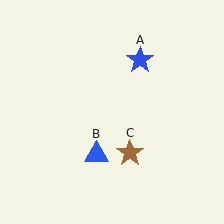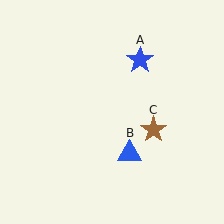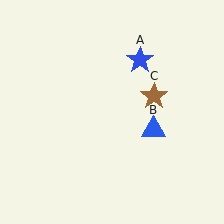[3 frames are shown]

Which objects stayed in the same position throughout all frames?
Blue star (object A) remained stationary.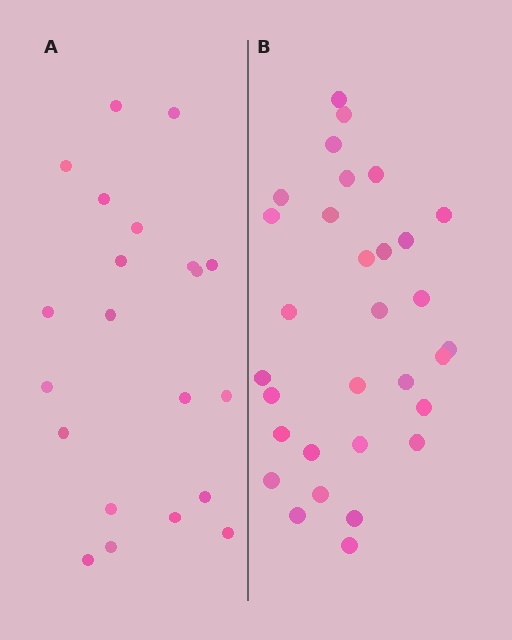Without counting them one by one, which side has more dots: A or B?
Region B (the right region) has more dots.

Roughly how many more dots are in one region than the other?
Region B has roughly 10 or so more dots than region A.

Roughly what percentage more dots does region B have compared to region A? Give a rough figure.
About 50% more.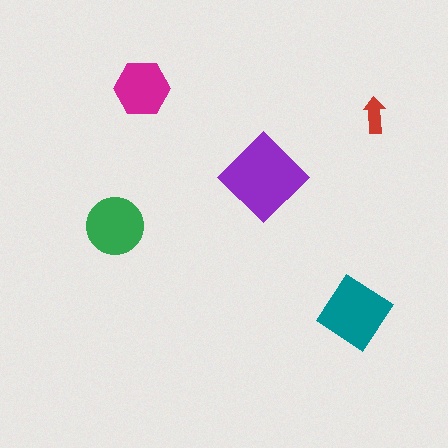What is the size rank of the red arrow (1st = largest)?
5th.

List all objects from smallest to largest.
The red arrow, the magenta hexagon, the green circle, the teal diamond, the purple diamond.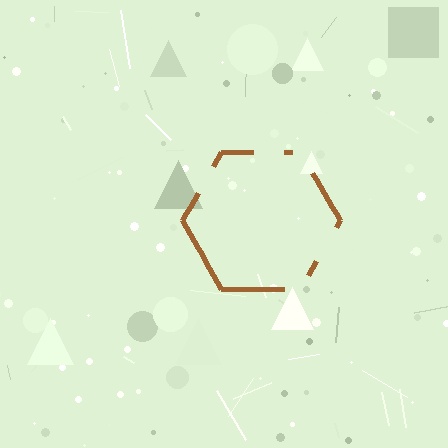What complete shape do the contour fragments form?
The contour fragments form a hexagon.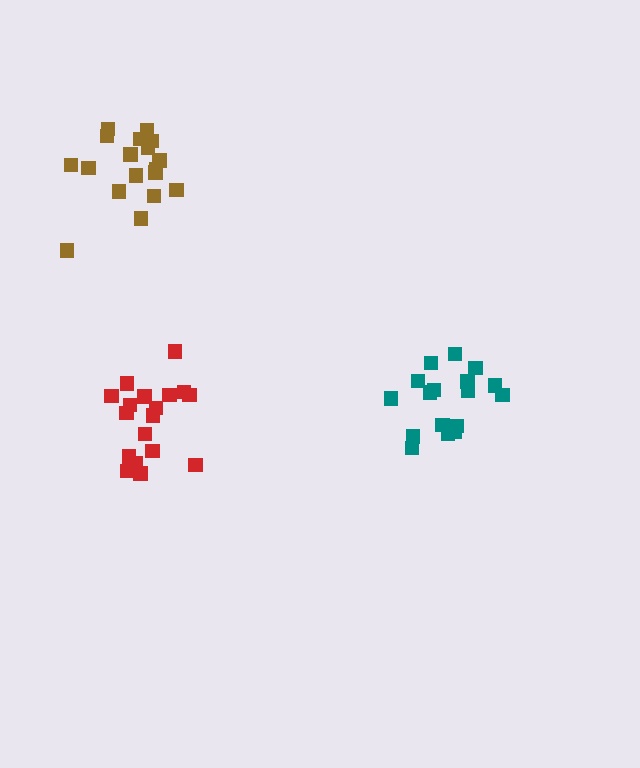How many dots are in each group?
Group 1: 18 dots, Group 2: 18 dots, Group 3: 17 dots (53 total).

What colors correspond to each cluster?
The clusters are colored: red, brown, teal.